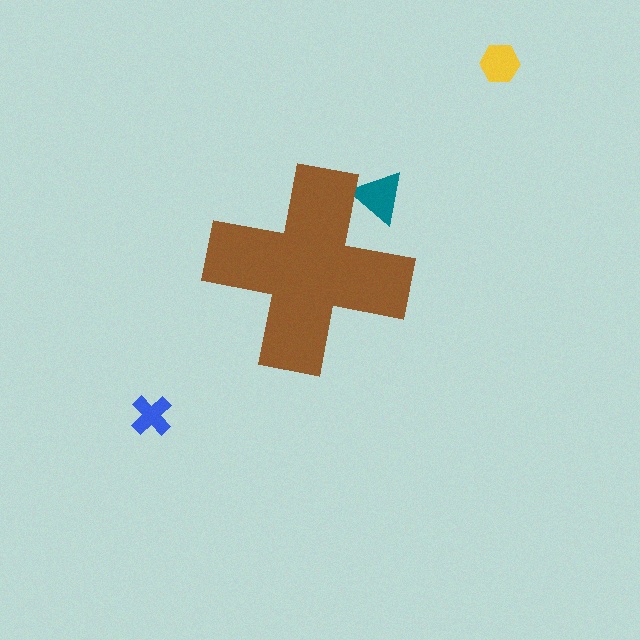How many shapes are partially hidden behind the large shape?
1 shape is partially hidden.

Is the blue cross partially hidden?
No, the blue cross is fully visible.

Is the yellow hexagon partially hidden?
No, the yellow hexagon is fully visible.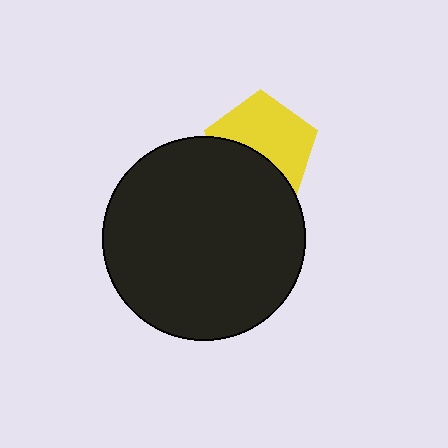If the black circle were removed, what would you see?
You would see the complete yellow pentagon.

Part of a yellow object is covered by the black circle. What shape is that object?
It is a pentagon.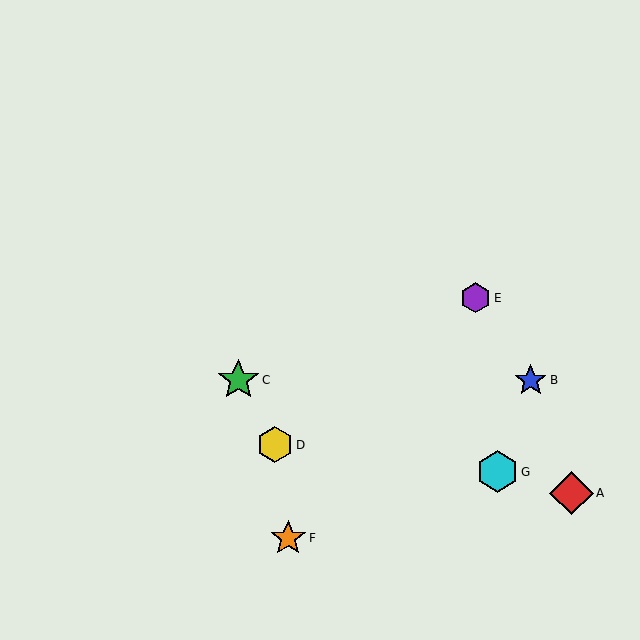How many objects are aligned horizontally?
2 objects (B, C) are aligned horizontally.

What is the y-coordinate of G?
Object G is at y≈472.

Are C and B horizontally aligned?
Yes, both are at y≈380.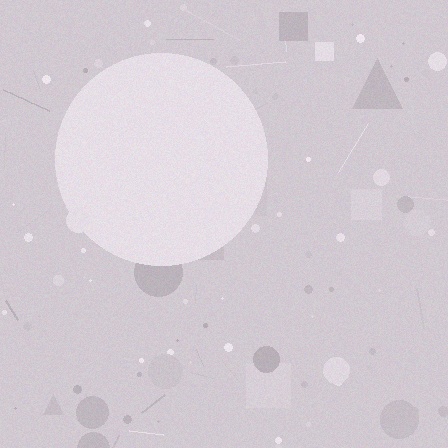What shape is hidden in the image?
A circle is hidden in the image.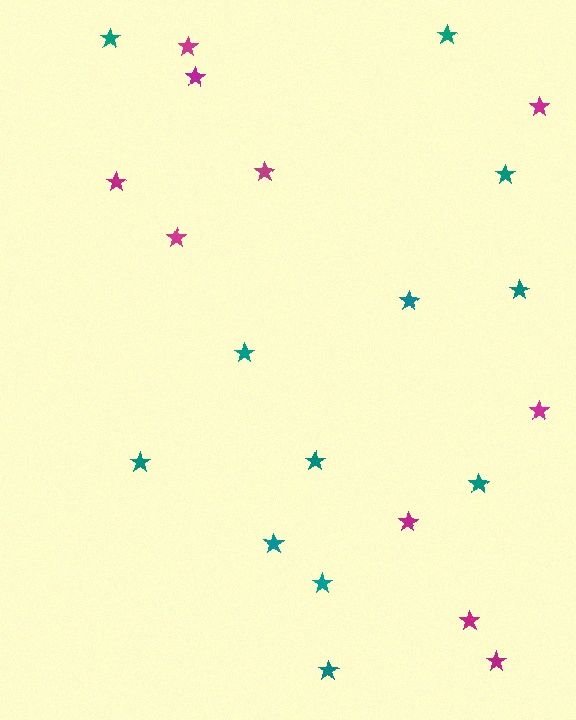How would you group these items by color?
There are 2 groups: one group of magenta stars (10) and one group of teal stars (12).